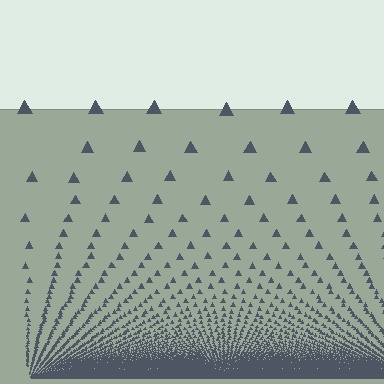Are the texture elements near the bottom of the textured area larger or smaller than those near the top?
Smaller. The gradient is inverted — elements near the bottom are smaller and denser.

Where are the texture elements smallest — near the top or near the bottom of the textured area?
Near the bottom.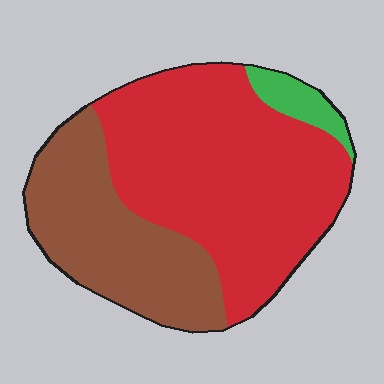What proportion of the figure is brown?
Brown takes up about one third (1/3) of the figure.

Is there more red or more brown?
Red.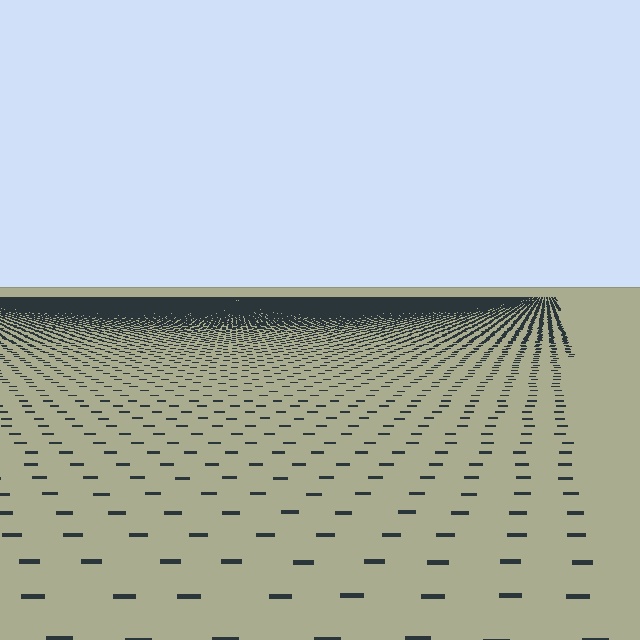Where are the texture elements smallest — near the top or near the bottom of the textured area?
Near the top.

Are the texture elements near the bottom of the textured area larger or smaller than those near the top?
Larger. Near the bottom, elements are closer to the viewer and appear at a bigger on-screen size.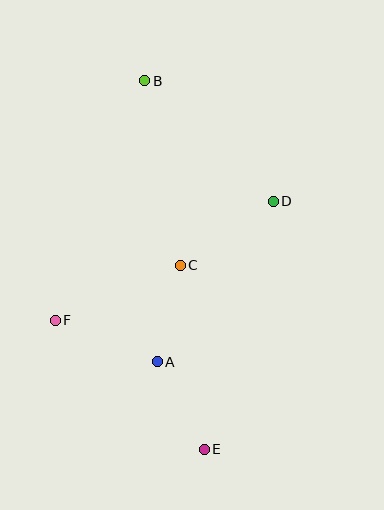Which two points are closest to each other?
Points A and C are closest to each other.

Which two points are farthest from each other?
Points B and E are farthest from each other.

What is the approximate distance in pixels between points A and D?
The distance between A and D is approximately 198 pixels.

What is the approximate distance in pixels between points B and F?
The distance between B and F is approximately 256 pixels.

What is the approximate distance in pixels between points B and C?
The distance between B and C is approximately 188 pixels.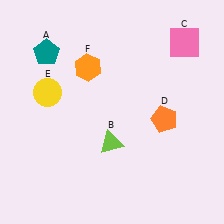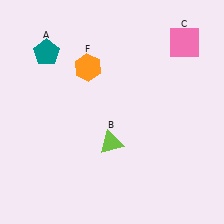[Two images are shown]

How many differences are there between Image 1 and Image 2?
There are 2 differences between the two images.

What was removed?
The yellow circle (E), the orange pentagon (D) were removed in Image 2.